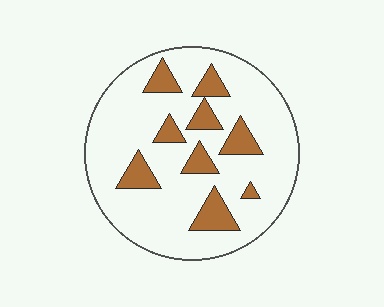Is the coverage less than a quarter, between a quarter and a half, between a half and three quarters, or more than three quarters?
Less than a quarter.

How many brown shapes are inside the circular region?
9.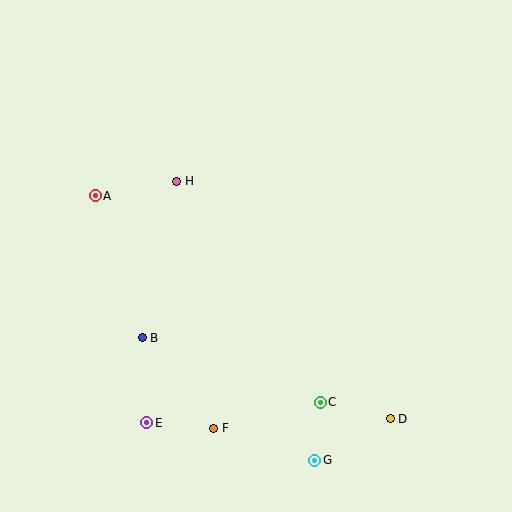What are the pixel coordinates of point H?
Point H is at (177, 181).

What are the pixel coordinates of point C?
Point C is at (320, 402).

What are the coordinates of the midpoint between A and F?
The midpoint between A and F is at (155, 312).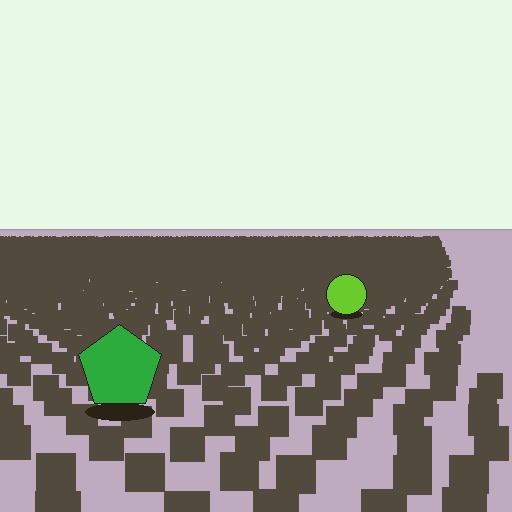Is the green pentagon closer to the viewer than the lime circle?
Yes. The green pentagon is closer — you can tell from the texture gradient: the ground texture is coarser near it.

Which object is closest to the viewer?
The green pentagon is closest. The texture marks near it are larger and more spread out.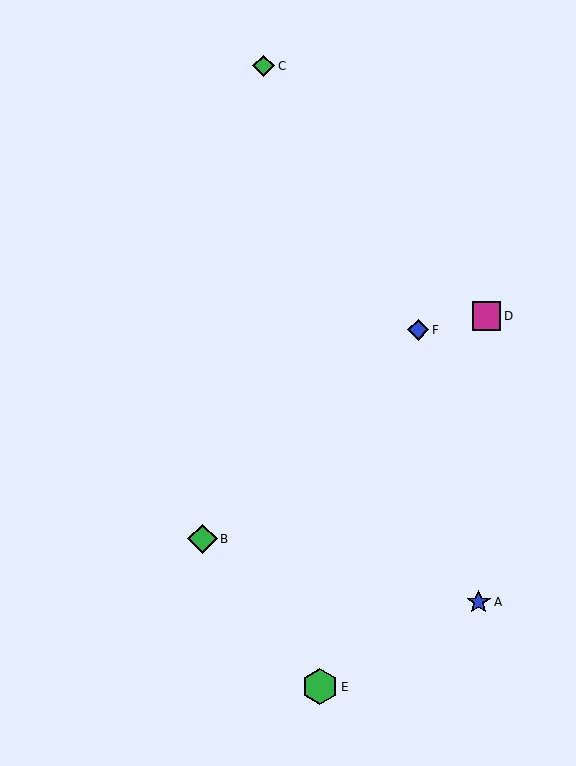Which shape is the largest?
The green hexagon (labeled E) is the largest.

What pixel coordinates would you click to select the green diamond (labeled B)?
Click at (202, 539) to select the green diamond B.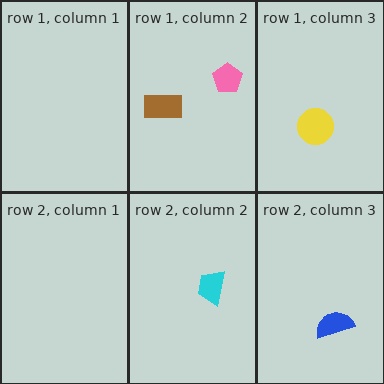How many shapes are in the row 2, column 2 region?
1.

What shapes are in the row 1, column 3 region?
The yellow circle.